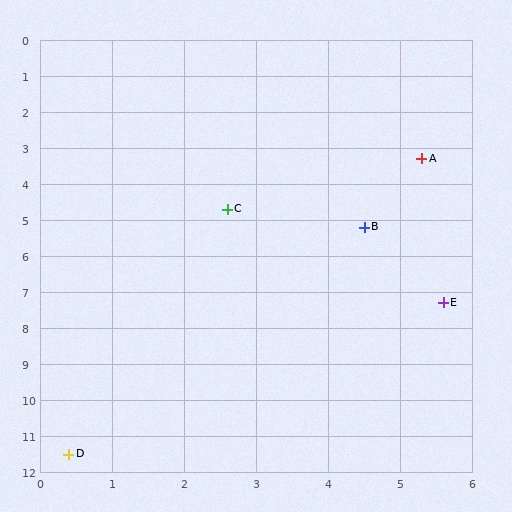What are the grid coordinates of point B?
Point B is at approximately (4.5, 5.2).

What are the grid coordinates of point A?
Point A is at approximately (5.3, 3.3).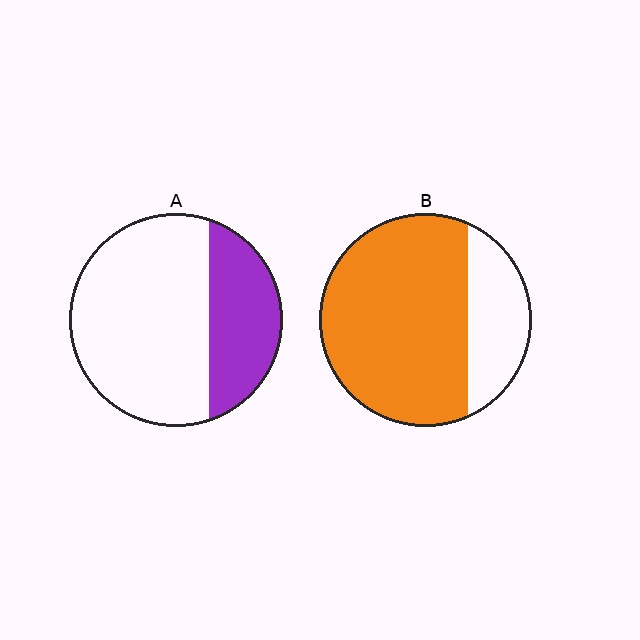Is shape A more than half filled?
No.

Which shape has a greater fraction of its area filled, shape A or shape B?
Shape B.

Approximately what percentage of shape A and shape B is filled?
A is approximately 30% and B is approximately 75%.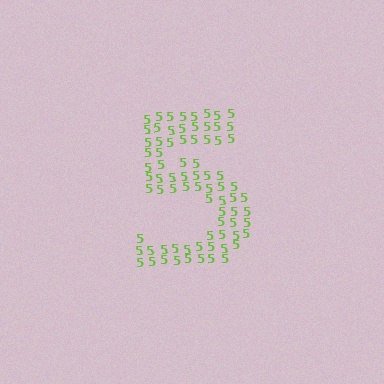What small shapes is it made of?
It is made of small digit 5's.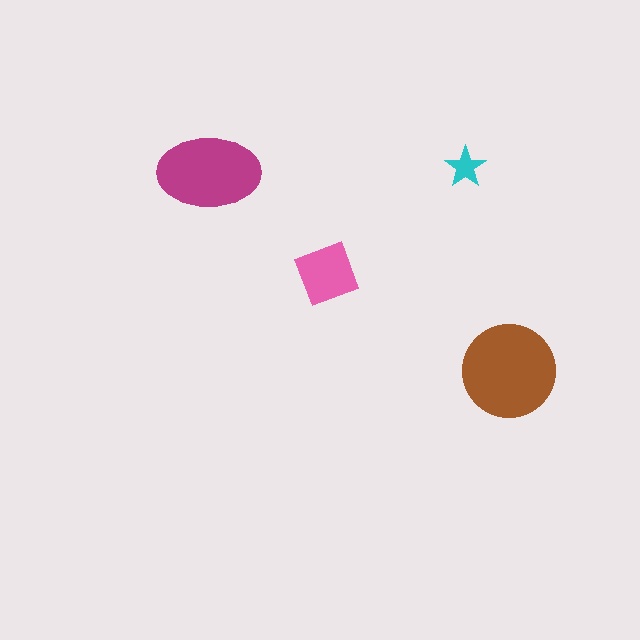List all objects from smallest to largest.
The cyan star, the pink diamond, the magenta ellipse, the brown circle.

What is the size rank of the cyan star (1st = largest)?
4th.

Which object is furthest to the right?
The brown circle is rightmost.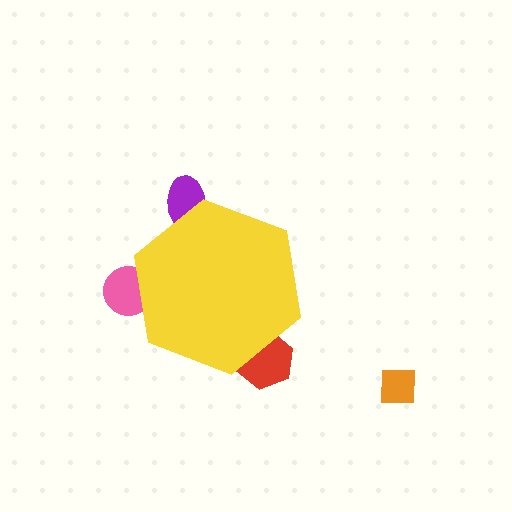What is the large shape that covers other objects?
A yellow hexagon.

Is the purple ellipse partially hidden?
Yes, the purple ellipse is partially hidden behind the yellow hexagon.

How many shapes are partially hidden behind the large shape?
3 shapes are partially hidden.